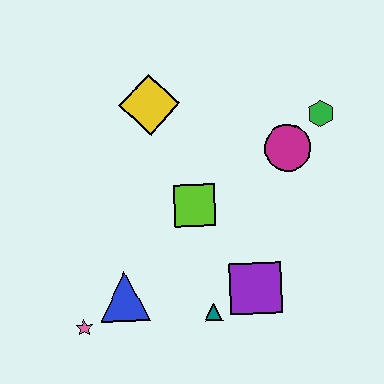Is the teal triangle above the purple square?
No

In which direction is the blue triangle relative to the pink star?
The blue triangle is to the right of the pink star.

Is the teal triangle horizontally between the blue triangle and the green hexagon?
Yes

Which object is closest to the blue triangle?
The pink star is closest to the blue triangle.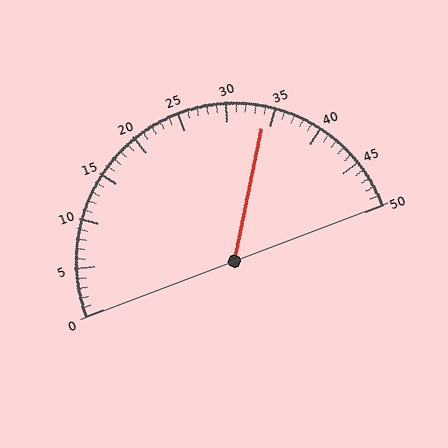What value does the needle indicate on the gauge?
The needle indicates approximately 34.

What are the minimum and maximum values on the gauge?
The gauge ranges from 0 to 50.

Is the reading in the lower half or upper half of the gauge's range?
The reading is in the upper half of the range (0 to 50).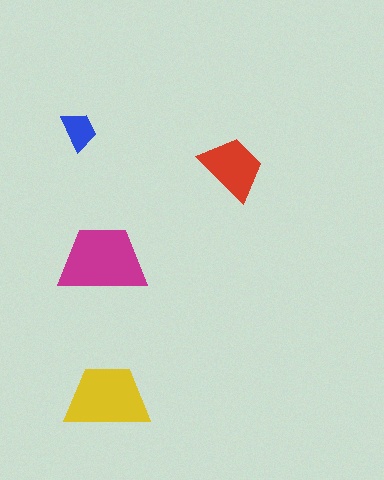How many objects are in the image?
There are 4 objects in the image.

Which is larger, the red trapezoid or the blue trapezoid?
The red one.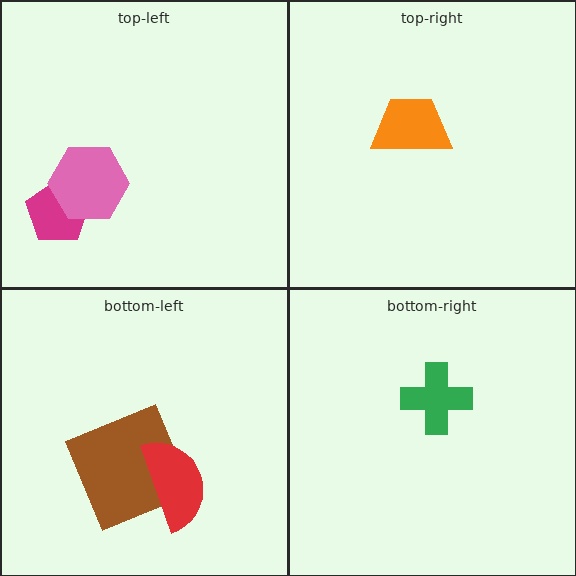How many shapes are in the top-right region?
1.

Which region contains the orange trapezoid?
The top-right region.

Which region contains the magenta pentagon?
The top-left region.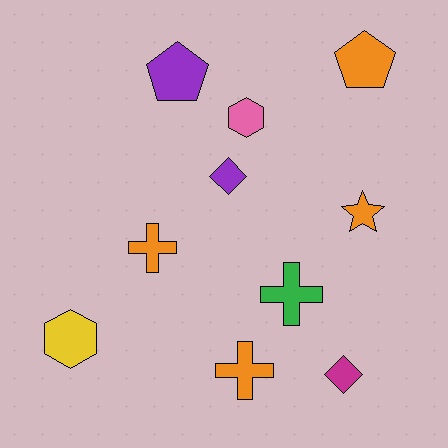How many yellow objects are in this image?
There is 1 yellow object.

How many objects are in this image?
There are 10 objects.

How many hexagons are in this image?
There are 2 hexagons.